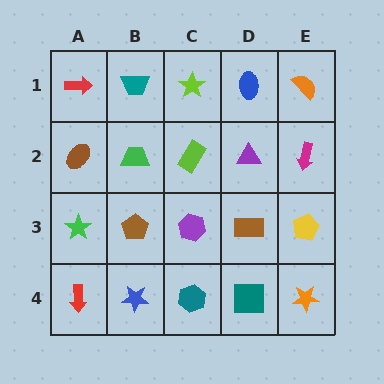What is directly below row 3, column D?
A teal square.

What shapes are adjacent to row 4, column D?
A brown rectangle (row 3, column D), a teal hexagon (row 4, column C), an orange star (row 4, column E).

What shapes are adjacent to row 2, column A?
A red arrow (row 1, column A), a green star (row 3, column A), a green trapezoid (row 2, column B).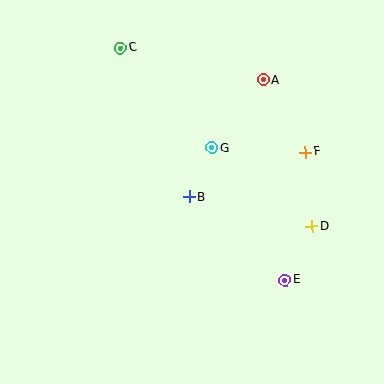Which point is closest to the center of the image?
Point B at (189, 197) is closest to the center.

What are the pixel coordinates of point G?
Point G is at (212, 148).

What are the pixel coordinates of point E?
Point E is at (285, 280).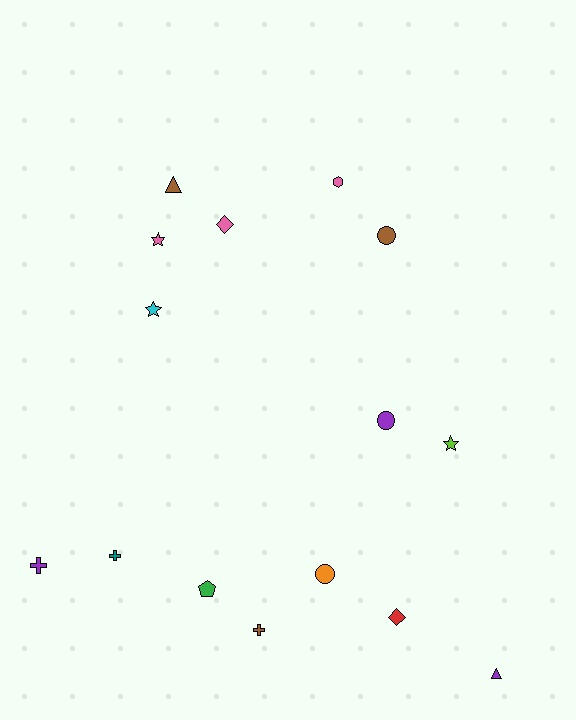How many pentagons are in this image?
There is 1 pentagon.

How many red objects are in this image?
There is 1 red object.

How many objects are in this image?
There are 15 objects.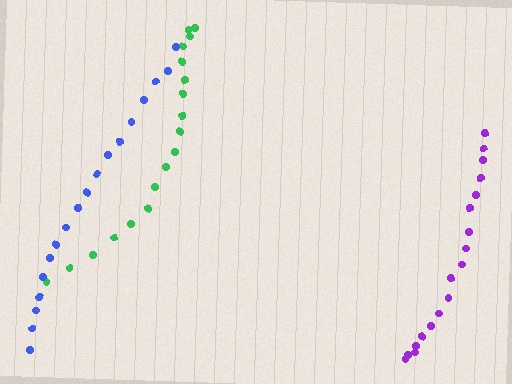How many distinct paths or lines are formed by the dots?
There are 3 distinct paths.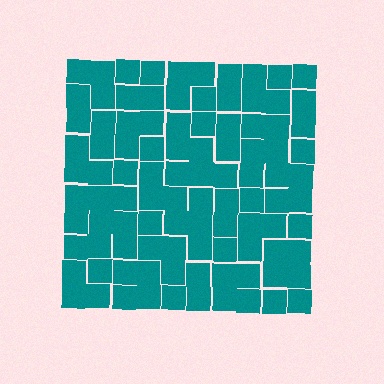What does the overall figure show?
The overall figure shows a square.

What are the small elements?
The small elements are squares.